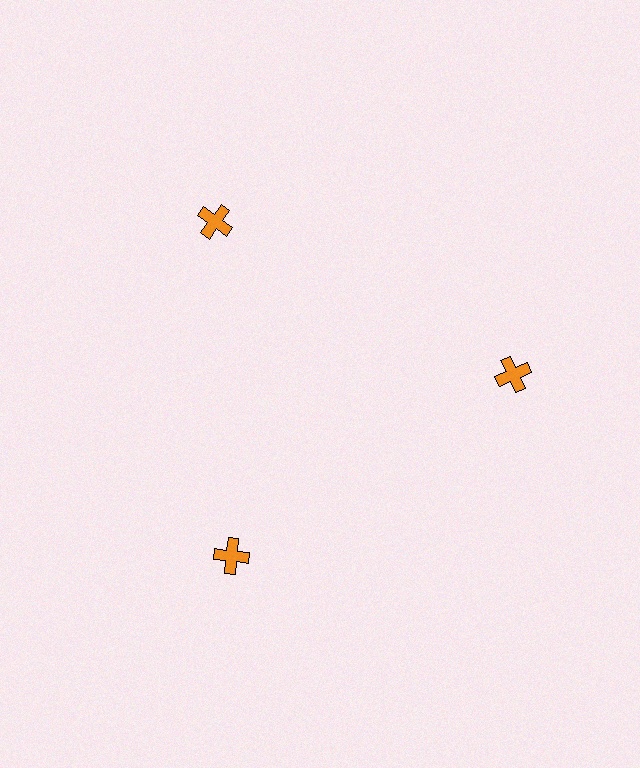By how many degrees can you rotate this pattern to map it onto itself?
The pattern maps onto itself every 120 degrees of rotation.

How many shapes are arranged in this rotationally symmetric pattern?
There are 3 shapes, arranged in 3 groups of 1.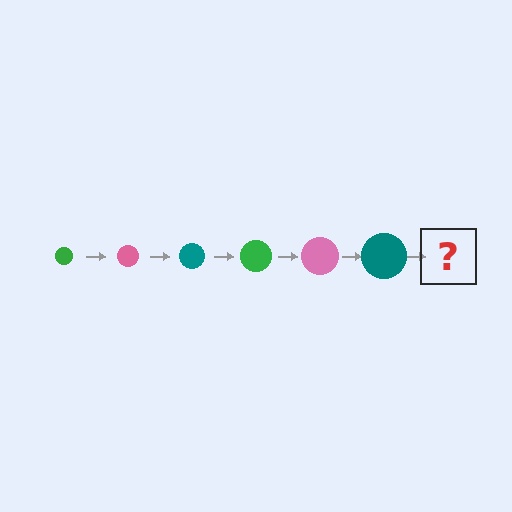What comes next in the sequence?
The next element should be a green circle, larger than the previous one.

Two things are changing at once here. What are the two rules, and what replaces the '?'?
The two rules are that the circle grows larger each step and the color cycles through green, pink, and teal. The '?' should be a green circle, larger than the previous one.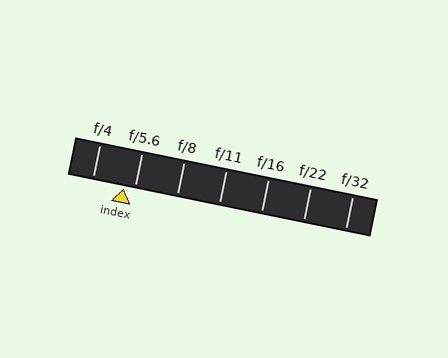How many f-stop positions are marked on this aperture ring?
There are 7 f-stop positions marked.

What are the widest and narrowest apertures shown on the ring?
The widest aperture shown is f/4 and the narrowest is f/32.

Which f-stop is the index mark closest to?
The index mark is closest to f/5.6.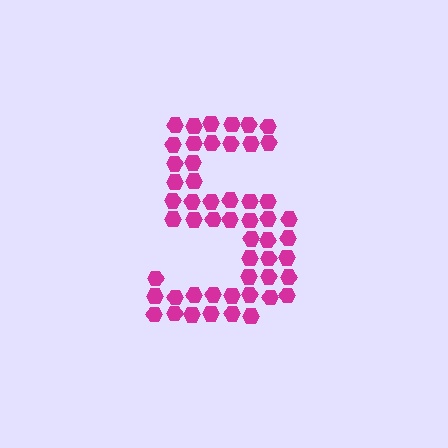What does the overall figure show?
The overall figure shows the digit 5.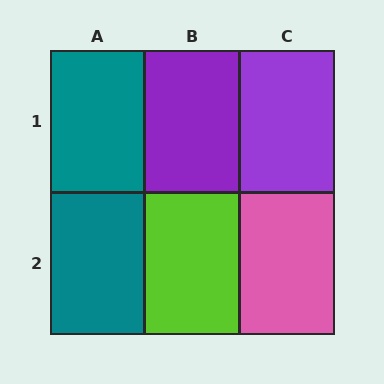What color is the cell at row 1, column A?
Teal.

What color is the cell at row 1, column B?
Purple.